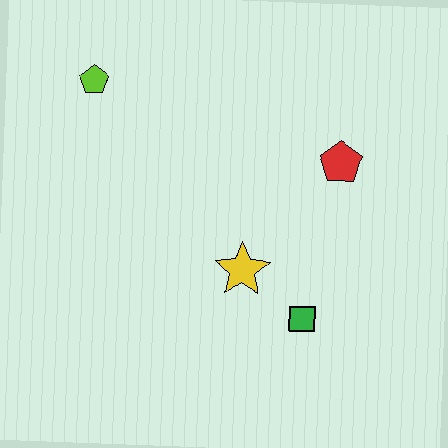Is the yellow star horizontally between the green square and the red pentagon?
No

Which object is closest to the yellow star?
The green square is closest to the yellow star.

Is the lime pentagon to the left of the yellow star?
Yes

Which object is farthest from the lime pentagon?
The green square is farthest from the lime pentagon.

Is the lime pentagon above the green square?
Yes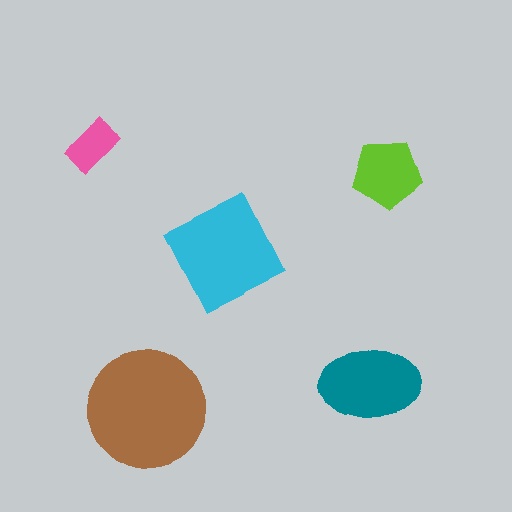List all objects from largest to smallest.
The brown circle, the cyan diamond, the teal ellipse, the lime pentagon, the pink rectangle.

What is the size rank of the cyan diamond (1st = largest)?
2nd.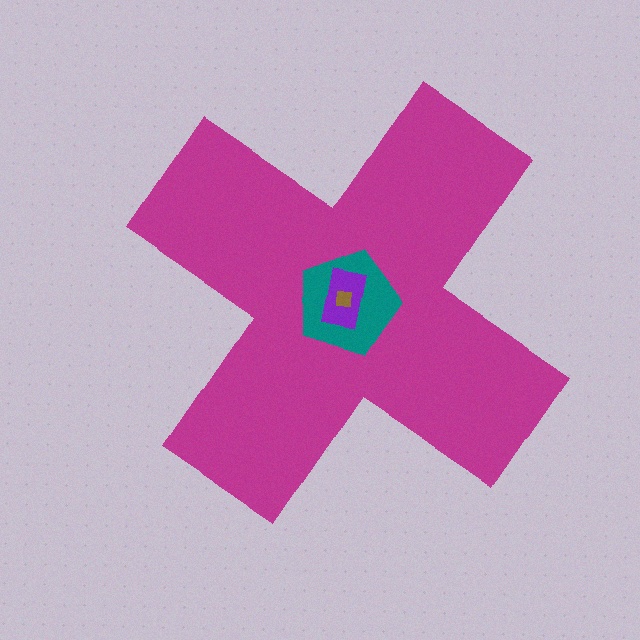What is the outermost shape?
The magenta cross.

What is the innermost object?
The brown square.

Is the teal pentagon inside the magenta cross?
Yes.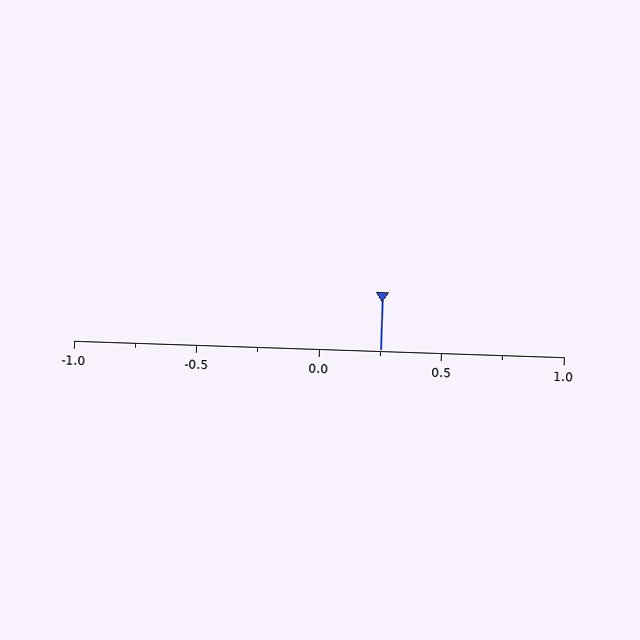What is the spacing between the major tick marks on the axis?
The major ticks are spaced 0.5 apart.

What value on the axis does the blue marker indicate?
The marker indicates approximately 0.25.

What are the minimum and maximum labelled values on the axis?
The axis runs from -1.0 to 1.0.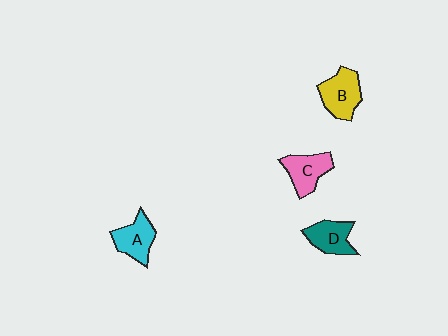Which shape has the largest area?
Shape B (yellow).